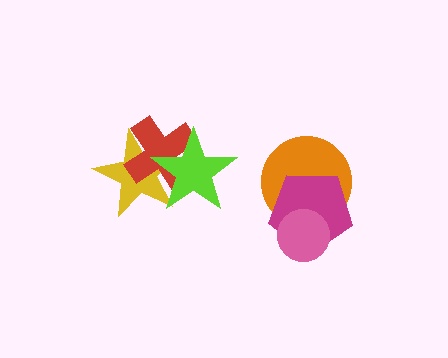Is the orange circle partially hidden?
Yes, it is partially covered by another shape.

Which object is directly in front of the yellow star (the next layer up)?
The red cross is directly in front of the yellow star.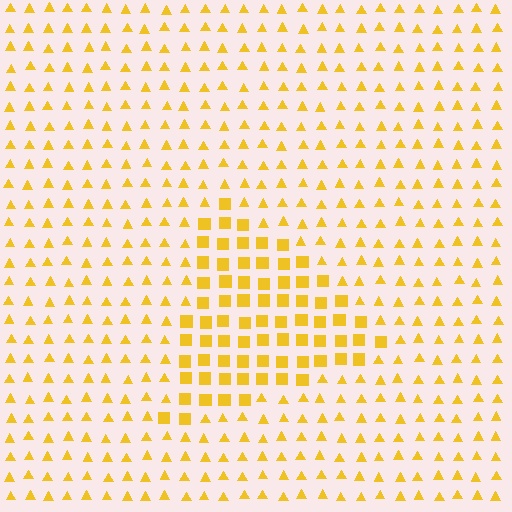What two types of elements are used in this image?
The image uses squares inside the triangle region and triangles outside it.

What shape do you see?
I see a triangle.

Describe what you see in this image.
The image is filled with small yellow elements arranged in a uniform grid. A triangle-shaped region contains squares, while the surrounding area contains triangles. The boundary is defined purely by the change in element shape.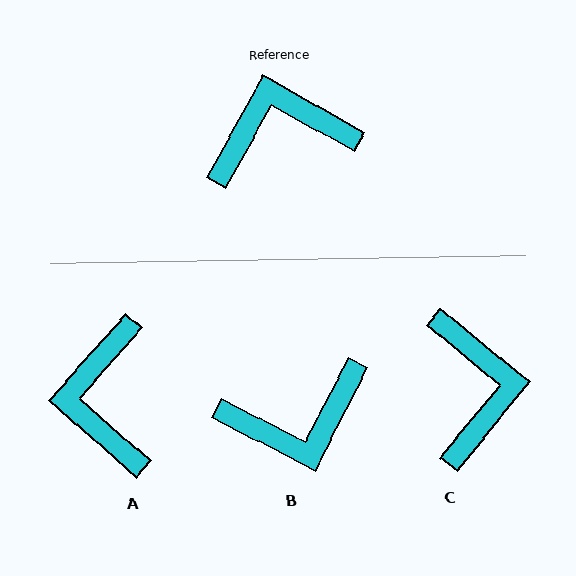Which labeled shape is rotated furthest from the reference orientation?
B, about 178 degrees away.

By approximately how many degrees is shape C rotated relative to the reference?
Approximately 100 degrees clockwise.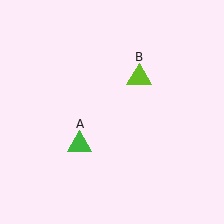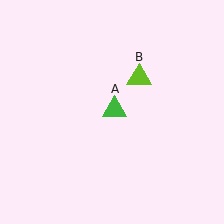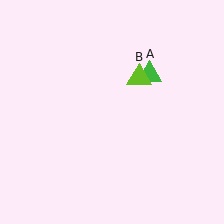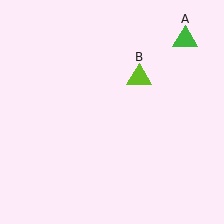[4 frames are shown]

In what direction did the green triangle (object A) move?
The green triangle (object A) moved up and to the right.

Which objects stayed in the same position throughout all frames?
Lime triangle (object B) remained stationary.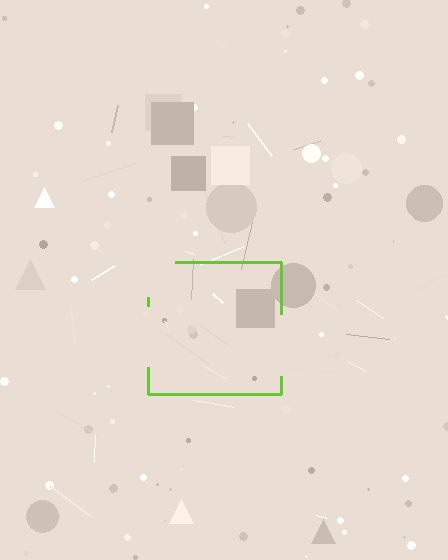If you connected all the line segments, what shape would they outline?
They would outline a square.